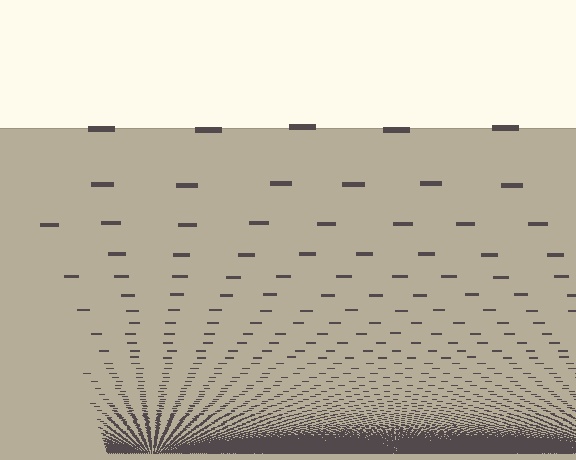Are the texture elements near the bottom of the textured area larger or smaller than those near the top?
Smaller. The gradient is inverted — elements near the bottom are smaller and denser.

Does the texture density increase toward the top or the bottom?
Density increases toward the bottom.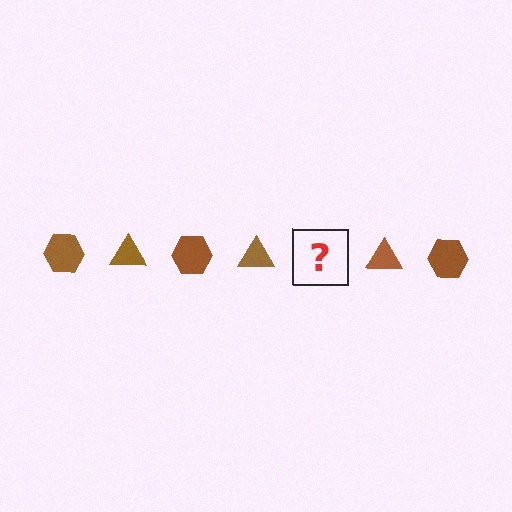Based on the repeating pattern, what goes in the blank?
The blank should be a brown hexagon.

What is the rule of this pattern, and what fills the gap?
The rule is that the pattern cycles through hexagon, triangle shapes in brown. The gap should be filled with a brown hexagon.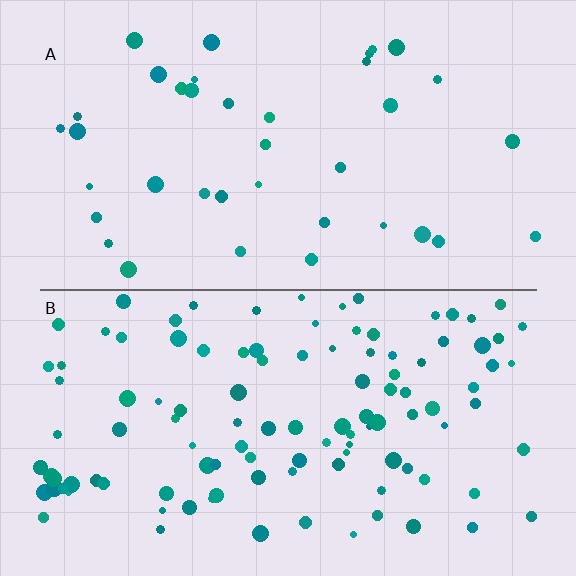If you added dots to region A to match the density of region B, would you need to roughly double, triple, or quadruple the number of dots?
Approximately triple.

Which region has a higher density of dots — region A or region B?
B (the bottom).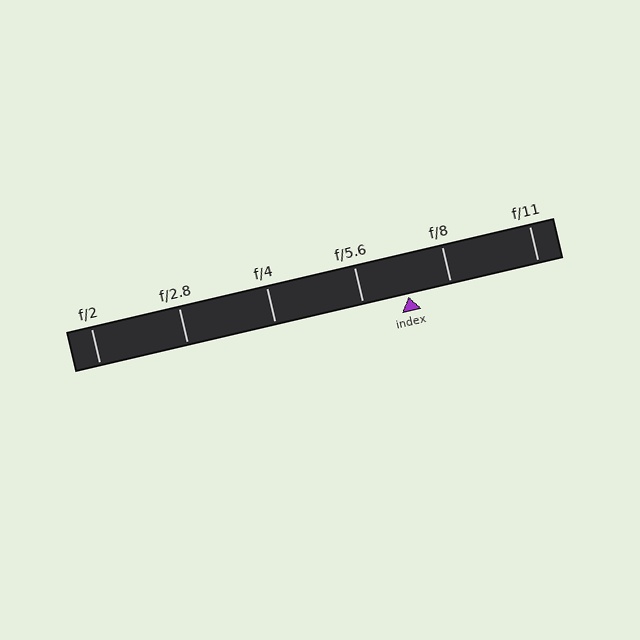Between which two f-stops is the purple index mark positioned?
The index mark is between f/5.6 and f/8.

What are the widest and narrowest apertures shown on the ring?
The widest aperture shown is f/2 and the narrowest is f/11.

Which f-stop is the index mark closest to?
The index mark is closest to f/8.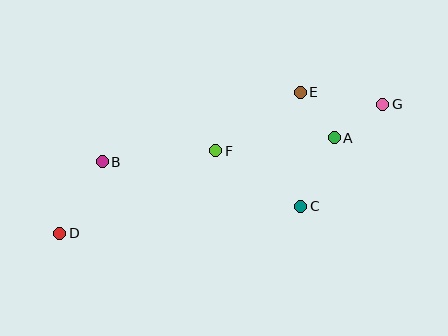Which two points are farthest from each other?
Points D and G are farthest from each other.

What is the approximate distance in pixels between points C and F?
The distance between C and F is approximately 102 pixels.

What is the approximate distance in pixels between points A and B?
The distance between A and B is approximately 233 pixels.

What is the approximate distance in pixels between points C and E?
The distance between C and E is approximately 114 pixels.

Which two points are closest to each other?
Points A and E are closest to each other.